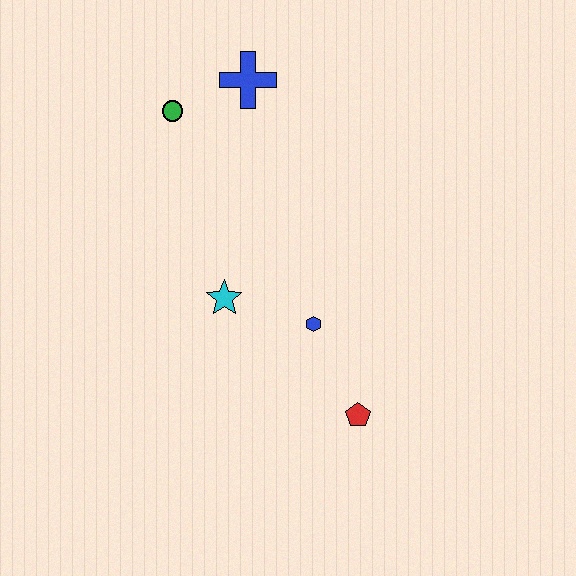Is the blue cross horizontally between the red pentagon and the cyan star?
Yes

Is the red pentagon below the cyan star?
Yes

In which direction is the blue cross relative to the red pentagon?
The blue cross is above the red pentagon.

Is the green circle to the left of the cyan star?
Yes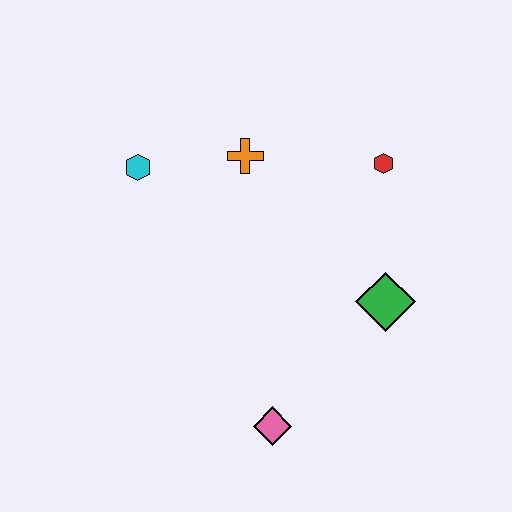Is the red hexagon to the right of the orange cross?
Yes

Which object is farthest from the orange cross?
The pink diamond is farthest from the orange cross.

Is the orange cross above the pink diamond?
Yes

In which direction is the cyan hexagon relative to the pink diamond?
The cyan hexagon is above the pink diamond.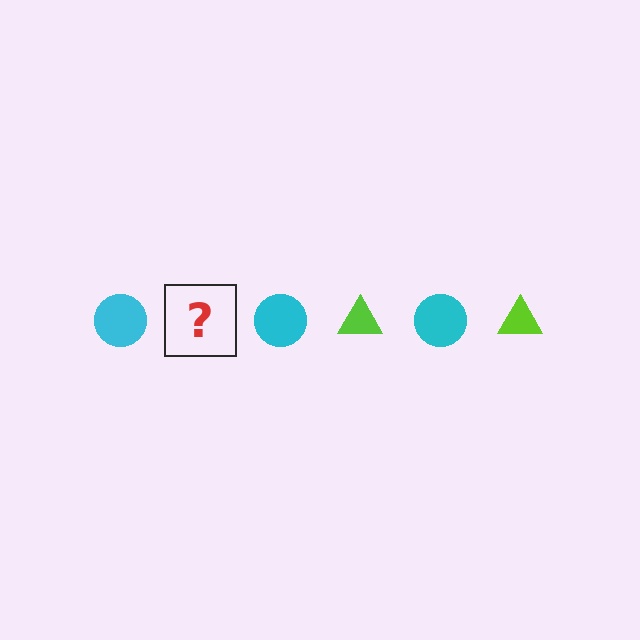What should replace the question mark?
The question mark should be replaced with a lime triangle.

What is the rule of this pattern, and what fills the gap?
The rule is that the pattern alternates between cyan circle and lime triangle. The gap should be filled with a lime triangle.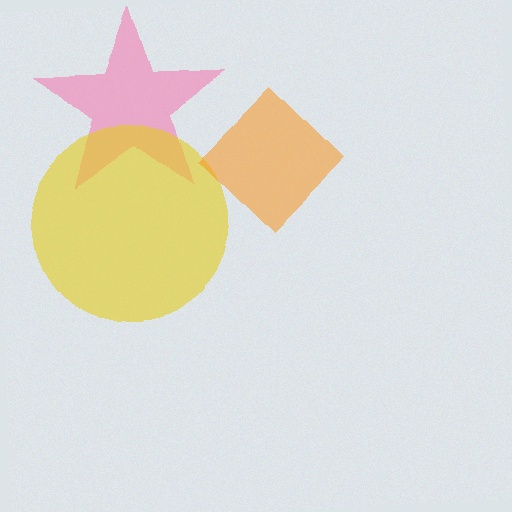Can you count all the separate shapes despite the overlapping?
Yes, there are 3 separate shapes.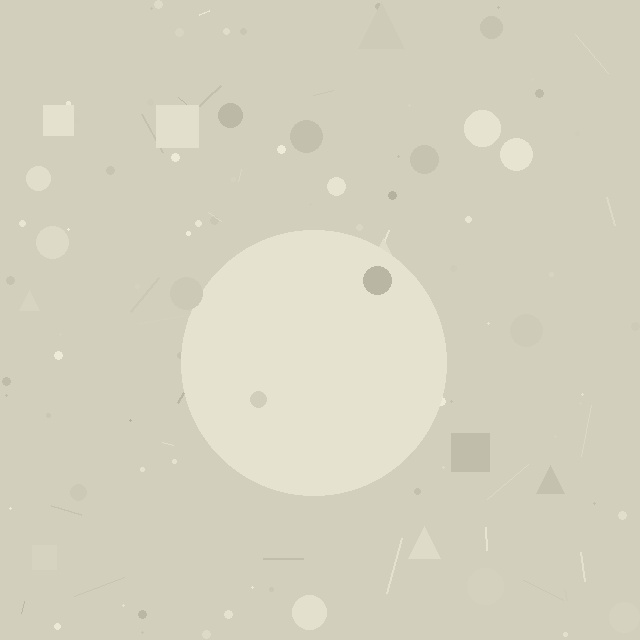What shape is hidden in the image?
A circle is hidden in the image.